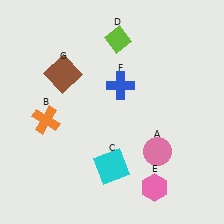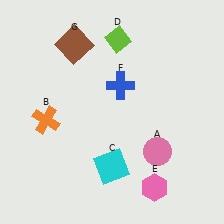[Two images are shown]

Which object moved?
The brown square (G) moved up.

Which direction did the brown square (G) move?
The brown square (G) moved up.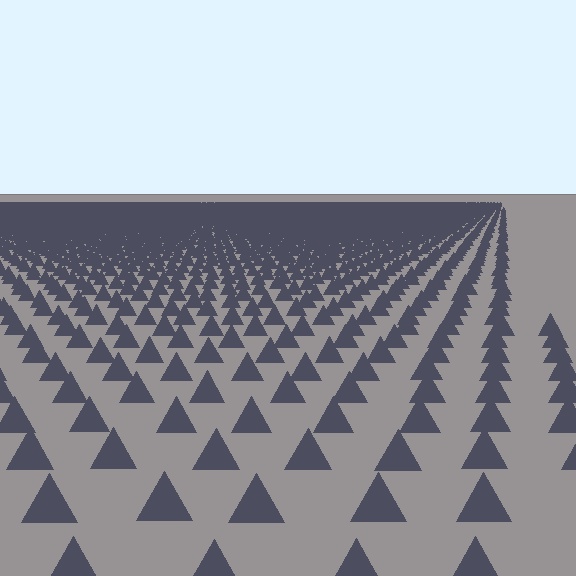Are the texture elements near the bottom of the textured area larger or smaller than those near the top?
Larger. Near the bottom, elements are closer to the viewer and appear at a bigger on-screen size.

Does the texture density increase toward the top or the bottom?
Density increases toward the top.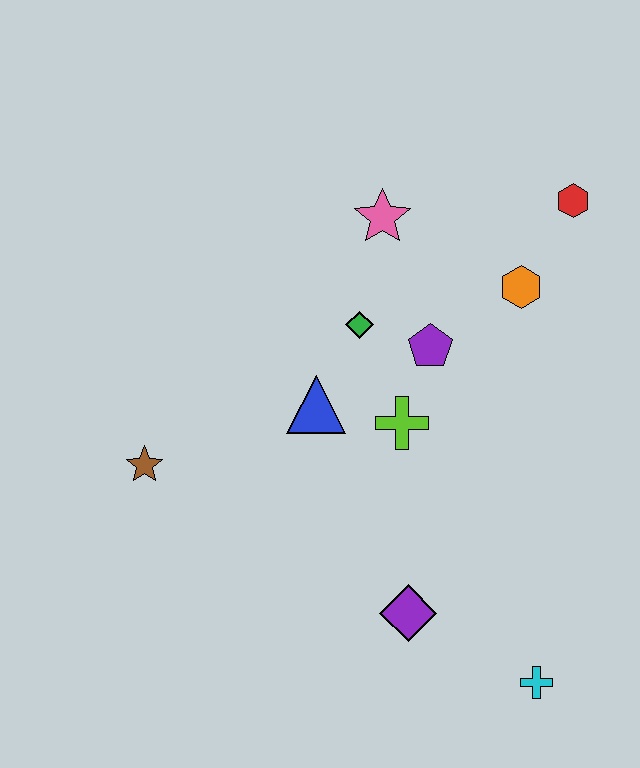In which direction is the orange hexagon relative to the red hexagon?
The orange hexagon is below the red hexagon.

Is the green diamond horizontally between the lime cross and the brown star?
Yes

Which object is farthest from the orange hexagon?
The brown star is farthest from the orange hexagon.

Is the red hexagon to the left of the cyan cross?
No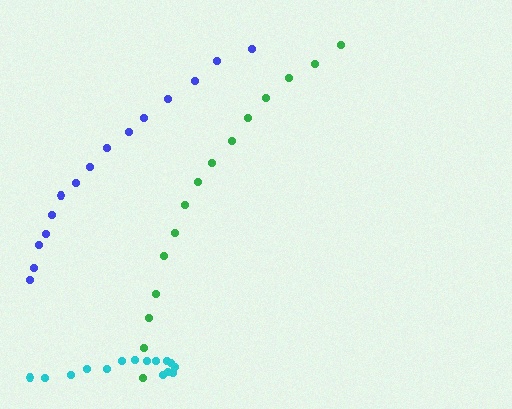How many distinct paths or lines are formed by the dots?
There are 3 distinct paths.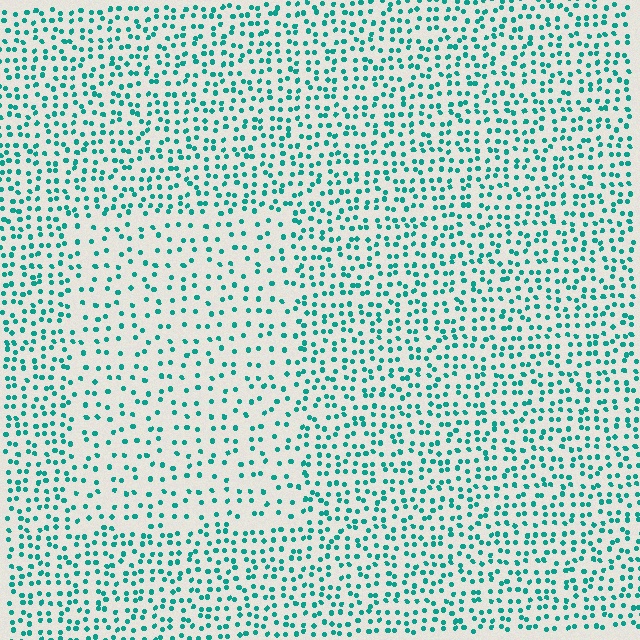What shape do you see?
I see a rectangle.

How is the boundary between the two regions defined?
The boundary is defined by a change in element density (approximately 1.8x ratio). All elements are the same color, size, and shape.